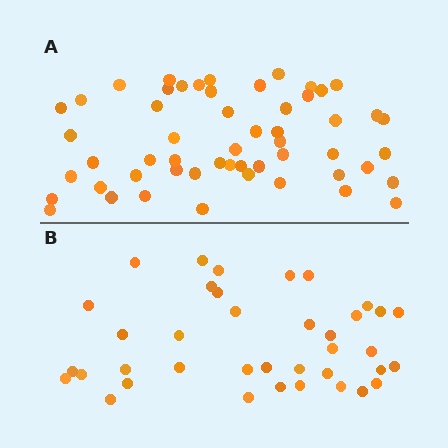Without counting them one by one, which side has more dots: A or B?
Region A (the top region) has more dots.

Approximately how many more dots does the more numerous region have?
Region A has approximately 15 more dots than region B.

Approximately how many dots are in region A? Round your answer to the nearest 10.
About 50 dots. (The exact count is 54, which rounds to 50.)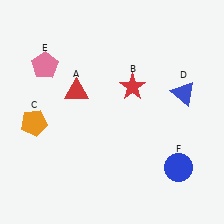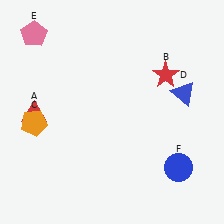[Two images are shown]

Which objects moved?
The objects that moved are: the red triangle (A), the red star (B), the pink pentagon (E).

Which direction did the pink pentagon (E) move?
The pink pentagon (E) moved up.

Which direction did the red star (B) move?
The red star (B) moved right.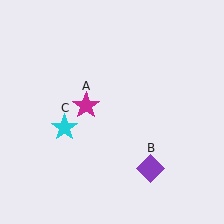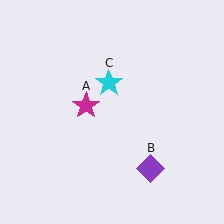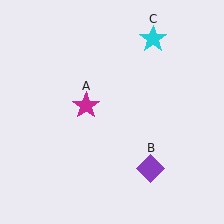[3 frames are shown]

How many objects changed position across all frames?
1 object changed position: cyan star (object C).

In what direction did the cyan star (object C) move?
The cyan star (object C) moved up and to the right.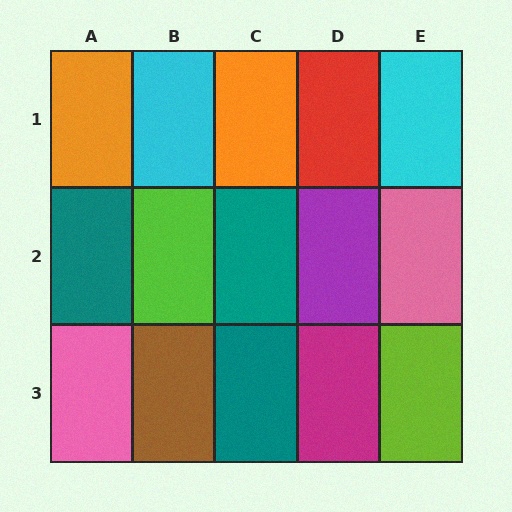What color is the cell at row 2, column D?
Purple.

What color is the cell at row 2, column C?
Teal.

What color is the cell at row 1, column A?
Orange.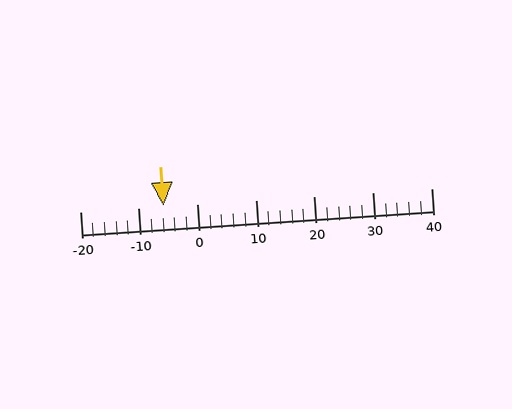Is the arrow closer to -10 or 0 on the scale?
The arrow is closer to -10.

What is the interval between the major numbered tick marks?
The major tick marks are spaced 10 units apart.